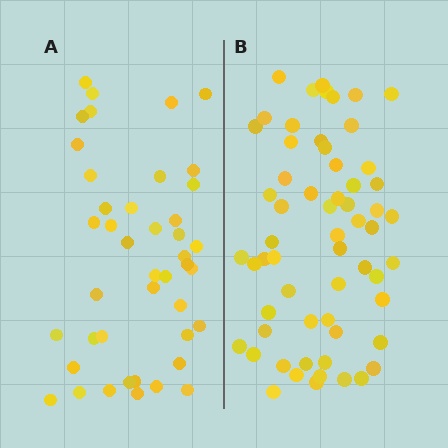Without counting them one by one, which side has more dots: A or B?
Region B (the right region) has more dots.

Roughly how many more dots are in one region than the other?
Region B has approximately 15 more dots than region A.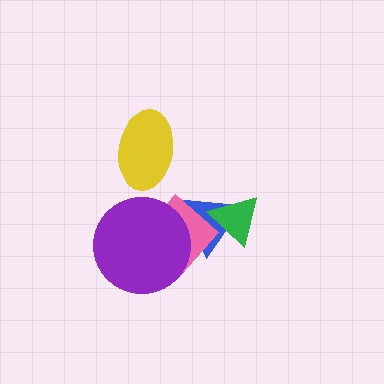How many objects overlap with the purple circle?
2 objects overlap with the purple circle.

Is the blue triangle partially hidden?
Yes, it is partially covered by another shape.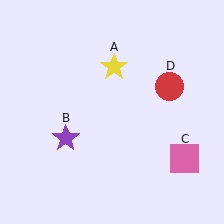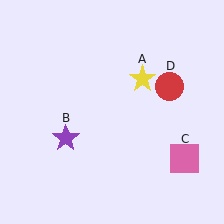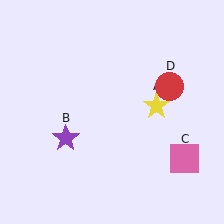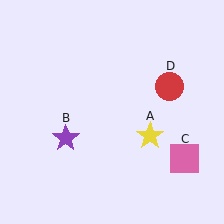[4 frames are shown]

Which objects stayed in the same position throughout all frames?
Purple star (object B) and pink square (object C) and red circle (object D) remained stationary.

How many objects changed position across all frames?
1 object changed position: yellow star (object A).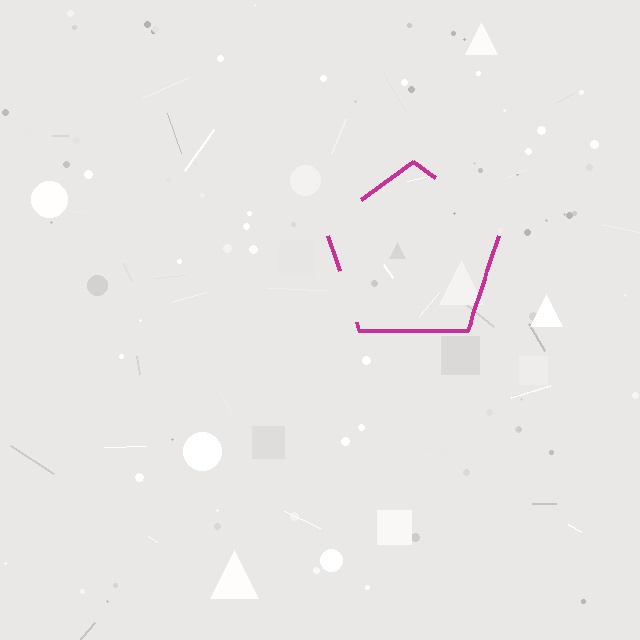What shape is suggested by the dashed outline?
The dashed outline suggests a pentagon.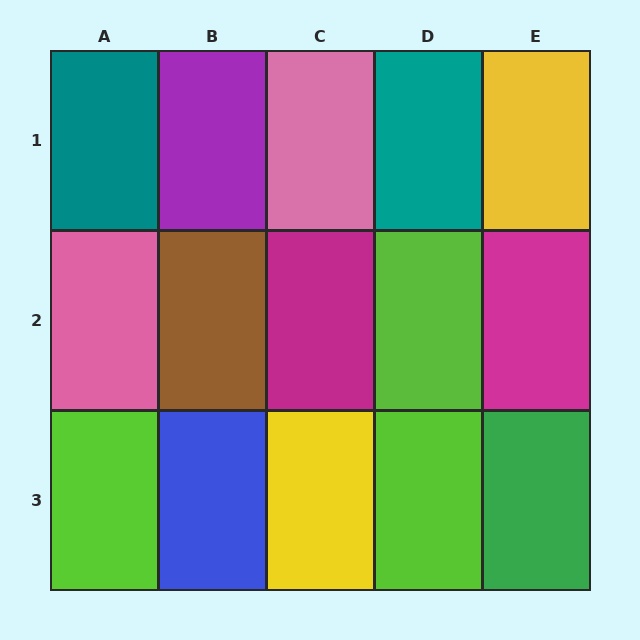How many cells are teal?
2 cells are teal.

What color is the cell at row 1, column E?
Yellow.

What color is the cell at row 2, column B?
Brown.